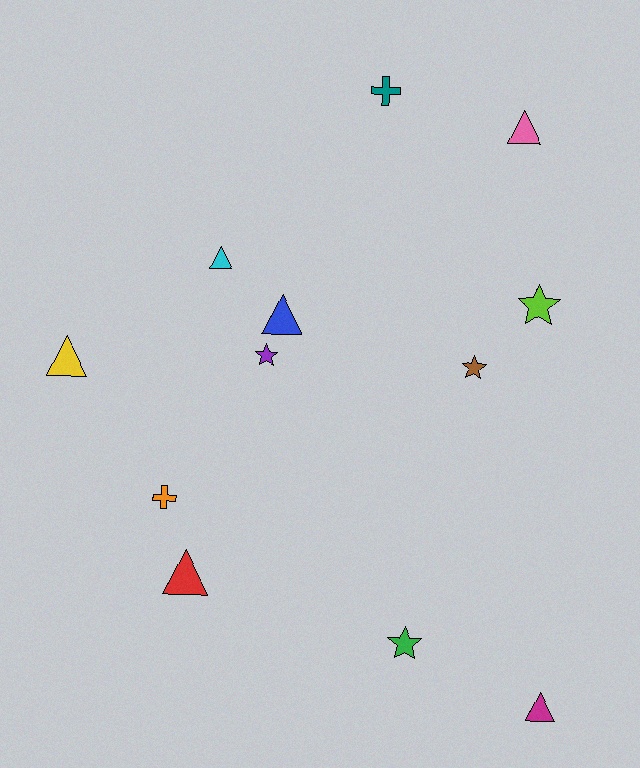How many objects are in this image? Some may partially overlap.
There are 12 objects.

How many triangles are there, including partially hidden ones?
There are 6 triangles.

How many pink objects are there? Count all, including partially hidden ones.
There is 1 pink object.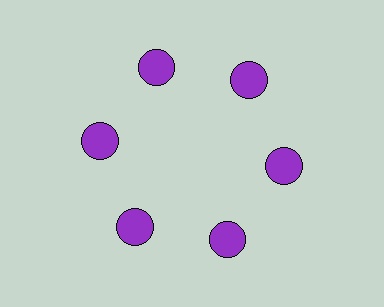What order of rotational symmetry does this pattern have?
This pattern has 6-fold rotational symmetry.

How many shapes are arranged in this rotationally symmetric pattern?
There are 6 shapes, arranged in 6 groups of 1.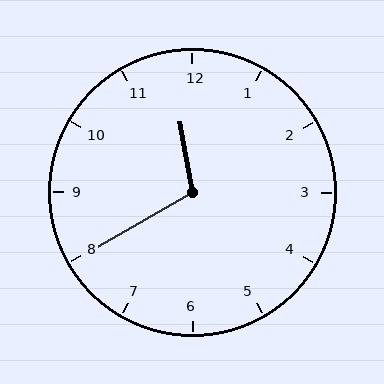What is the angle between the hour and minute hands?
Approximately 110 degrees.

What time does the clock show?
11:40.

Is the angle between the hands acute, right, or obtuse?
It is obtuse.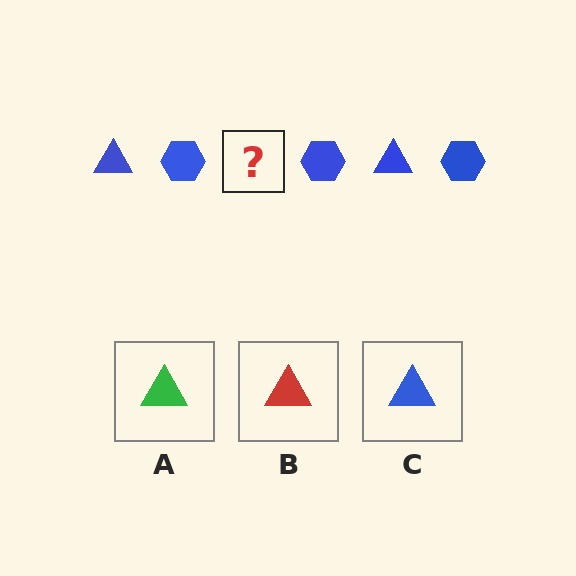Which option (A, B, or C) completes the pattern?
C.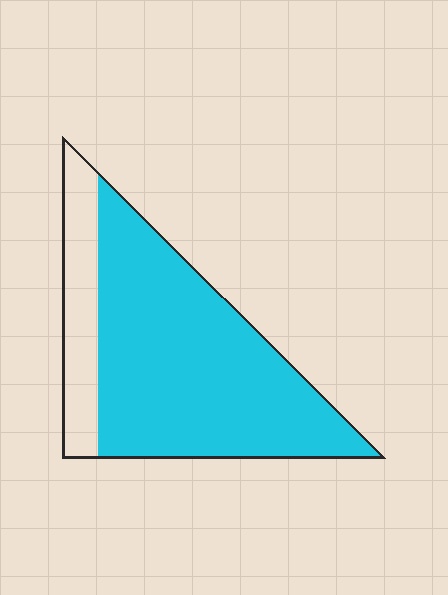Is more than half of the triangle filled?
Yes.